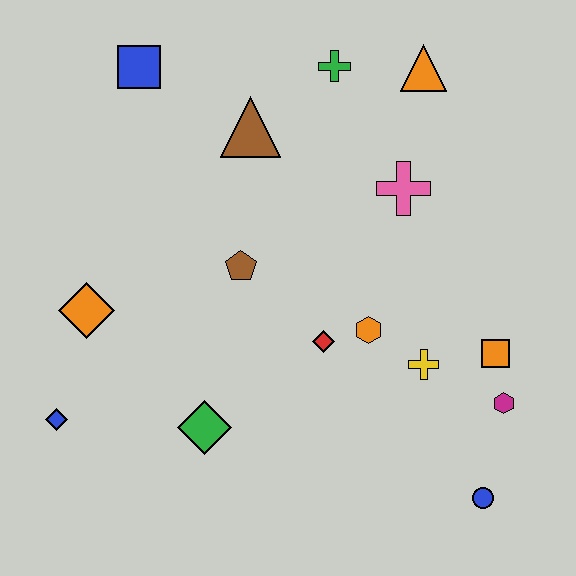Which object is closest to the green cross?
The orange triangle is closest to the green cross.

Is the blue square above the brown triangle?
Yes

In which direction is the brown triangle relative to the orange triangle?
The brown triangle is to the left of the orange triangle.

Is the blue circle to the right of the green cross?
Yes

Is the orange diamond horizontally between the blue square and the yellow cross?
No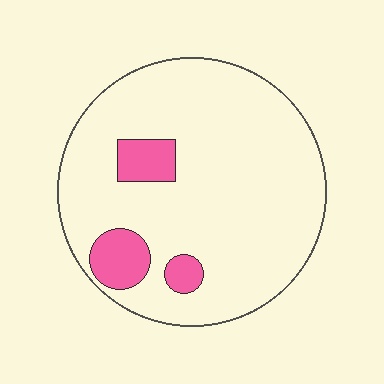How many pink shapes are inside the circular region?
3.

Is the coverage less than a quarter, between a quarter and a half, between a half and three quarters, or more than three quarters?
Less than a quarter.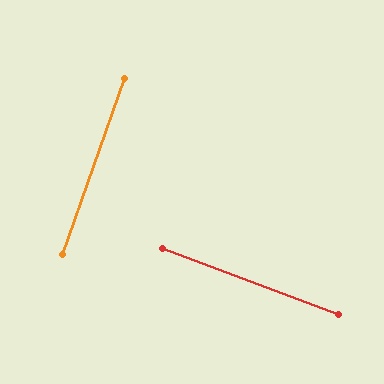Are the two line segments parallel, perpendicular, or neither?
Perpendicular — they meet at approximately 89°.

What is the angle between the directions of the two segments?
Approximately 89 degrees.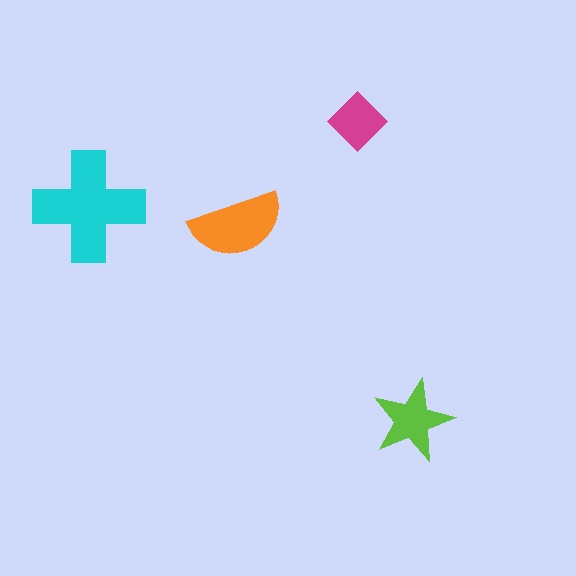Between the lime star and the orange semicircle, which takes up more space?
The orange semicircle.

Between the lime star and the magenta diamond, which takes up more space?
The lime star.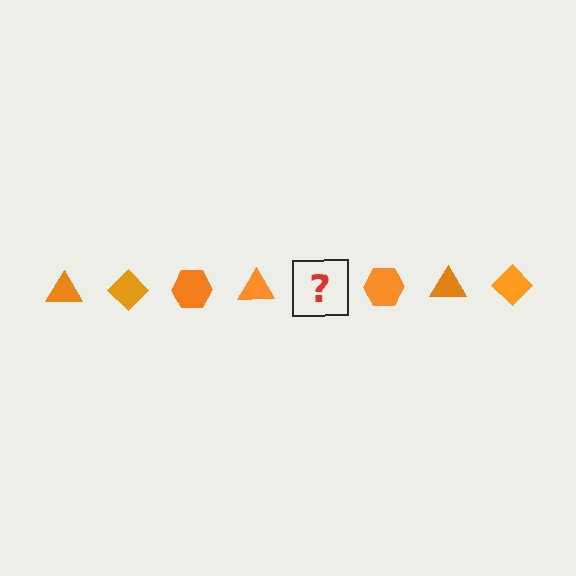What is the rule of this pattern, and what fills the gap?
The rule is that the pattern cycles through triangle, diamond, hexagon shapes in orange. The gap should be filled with an orange diamond.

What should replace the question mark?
The question mark should be replaced with an orange diamond.